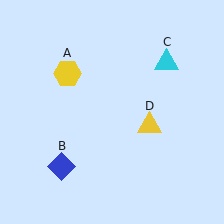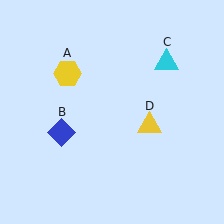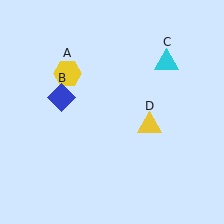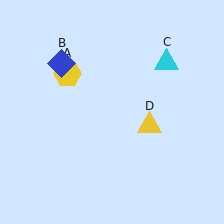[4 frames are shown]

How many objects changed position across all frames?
1 object changed position: blue diamond (object B).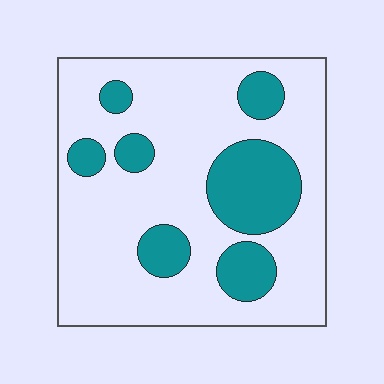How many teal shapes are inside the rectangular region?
7.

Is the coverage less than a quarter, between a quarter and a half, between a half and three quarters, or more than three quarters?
Less than a quarter.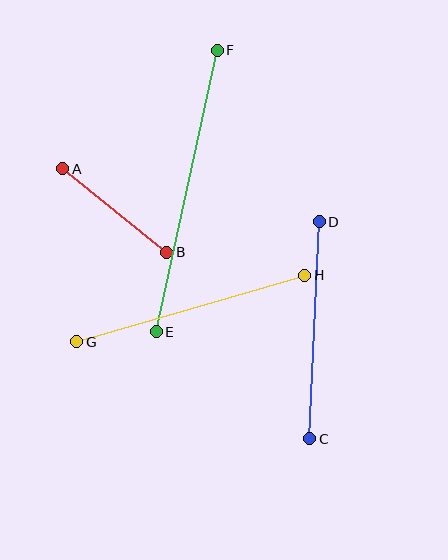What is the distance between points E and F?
The distance is approximately 288 pixels.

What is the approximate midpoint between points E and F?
The midpoint is at approximately (187, 191) pixels.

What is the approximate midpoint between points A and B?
The midpoint is at approximately (115, 210) pixels.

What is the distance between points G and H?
The distance is approximately 237 pixels.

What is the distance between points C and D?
The distance is approximately 217 pixels.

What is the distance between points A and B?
The distance is approximately 133 pixels.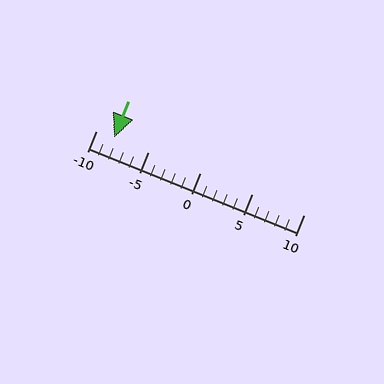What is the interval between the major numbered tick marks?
The major tick marks are spaced 5 units apart.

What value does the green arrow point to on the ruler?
The green arrow points to approximately -8.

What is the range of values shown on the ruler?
The ruler shows values from -10 to 10.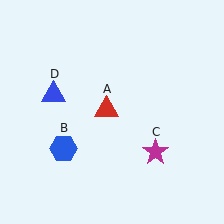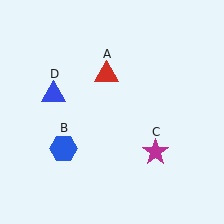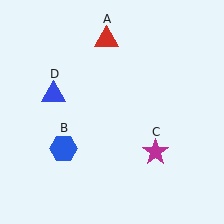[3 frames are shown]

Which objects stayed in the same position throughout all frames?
Blue hexagon (object B) and magenta star (object C) and blue triangle (object D) remained stationary.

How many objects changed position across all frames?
1 object changed position: red triangle (object A).